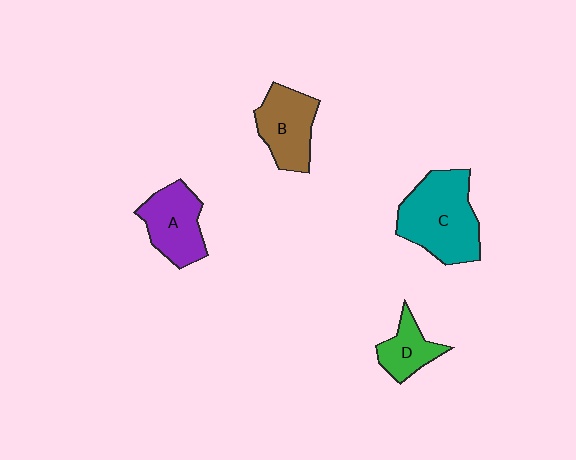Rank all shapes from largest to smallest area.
From largest to smallest: C (teal), B (brown), A (purple), D (green).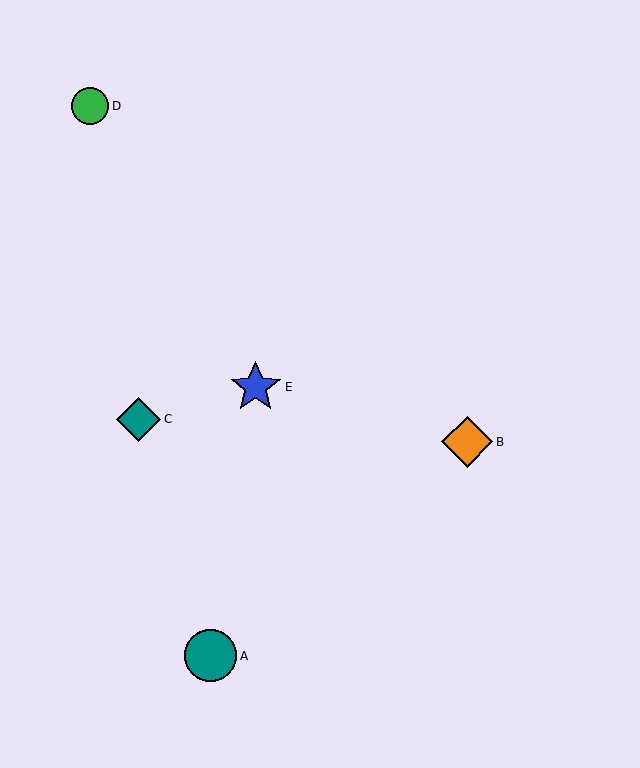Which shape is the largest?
The teal circle (labeled A) is the largest.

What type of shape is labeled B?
Shape B is an orange diamond.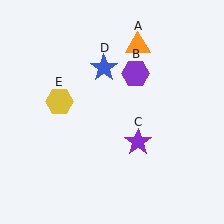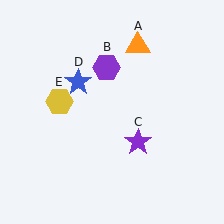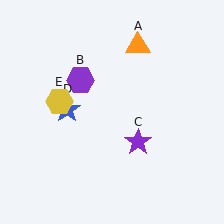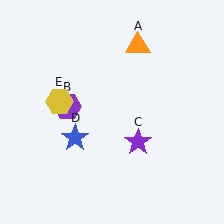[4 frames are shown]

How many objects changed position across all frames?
2 objects changed position: purple hexagon (object B), blue star (object D).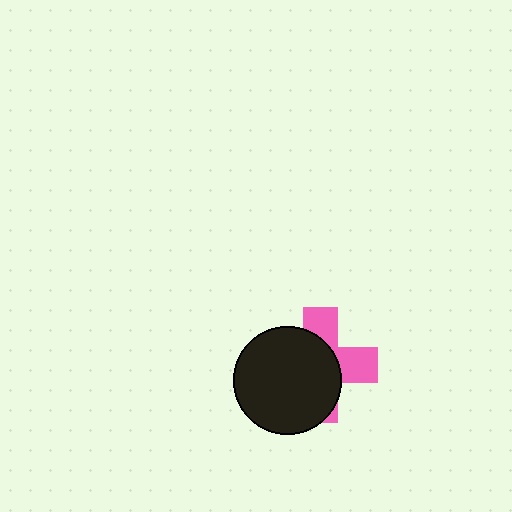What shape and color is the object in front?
The object in front is a black circle.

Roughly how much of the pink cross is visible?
A small part of it is visible (roughly 38%).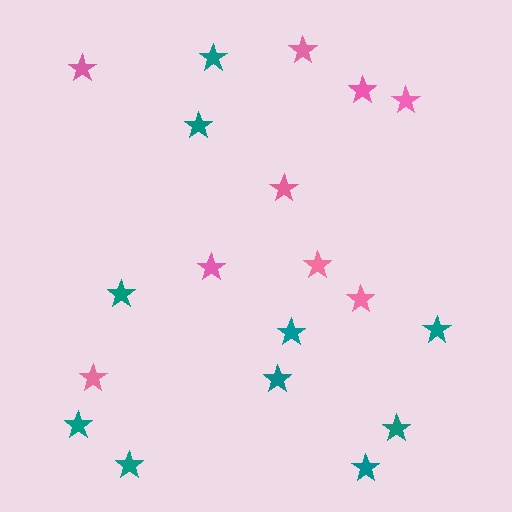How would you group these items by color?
There are 2 groups: one group of pink stars (9) and one group of teal stars (10).